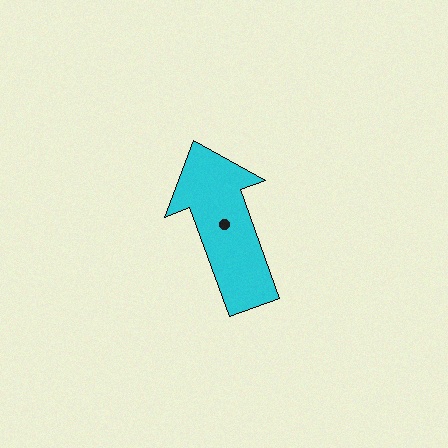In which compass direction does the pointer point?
North.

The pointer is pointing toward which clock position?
Roughly 11 o'clock.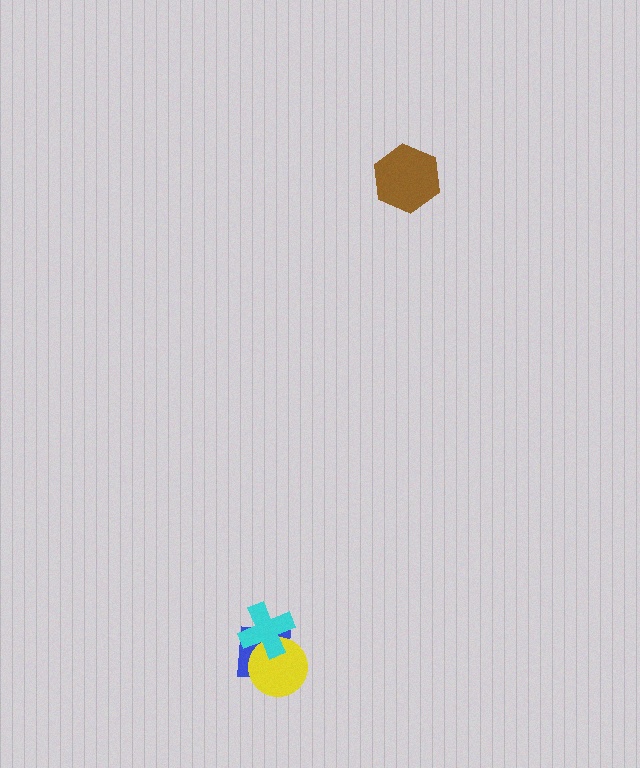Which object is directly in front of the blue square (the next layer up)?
The yellow circle is directly in front of the blue square.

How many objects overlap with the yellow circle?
2 objects overlap with the yellow circle.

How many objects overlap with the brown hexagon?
0 objects overlap with the brown hexagon.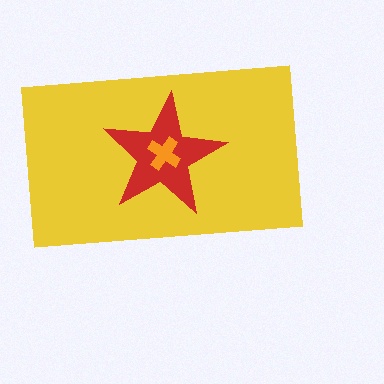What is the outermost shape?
The yellow rectangle.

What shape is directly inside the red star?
The orange cross.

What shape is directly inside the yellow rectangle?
The red star.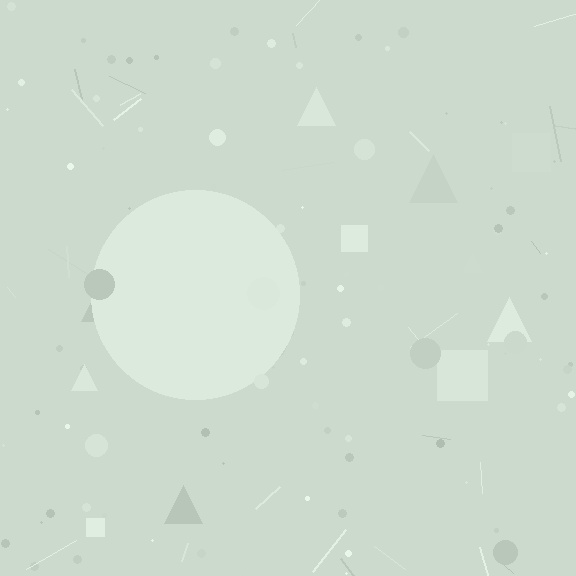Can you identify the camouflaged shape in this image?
The camouflaged shape is a circle.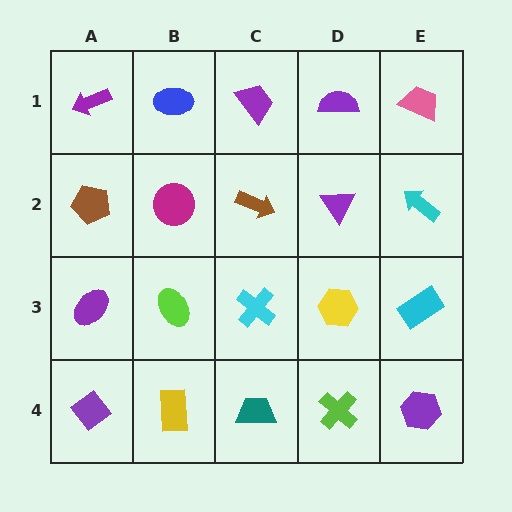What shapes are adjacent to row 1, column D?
A purple triangle (row 2, column D), a purple trapezoid (row 1, column C), a pink trapezoid (row 1, column E).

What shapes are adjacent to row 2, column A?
A purple arrow (row 1, column A), a purple ellipse (row 3, column A), a magenta circle (row 2, column B).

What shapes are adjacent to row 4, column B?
A lime ellipse (row 3, column B), a purple diamond (row 4, column A), a teal trapezoid (row 4, column C).